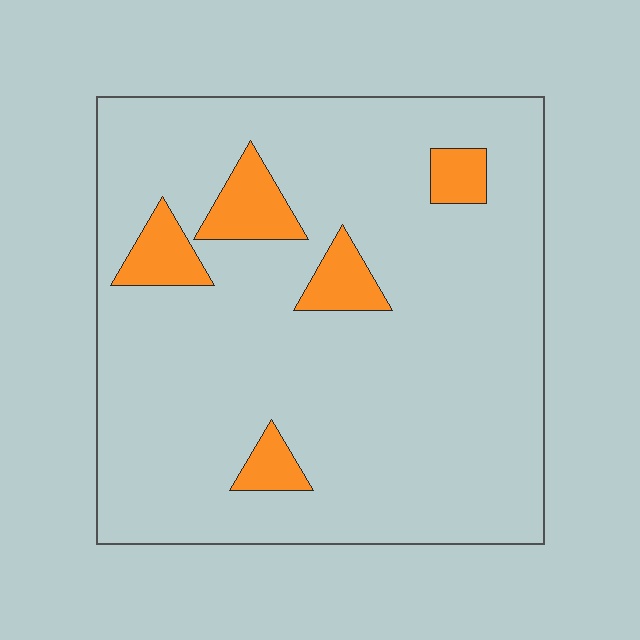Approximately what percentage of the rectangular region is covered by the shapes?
Approximately 10%.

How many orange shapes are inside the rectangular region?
5.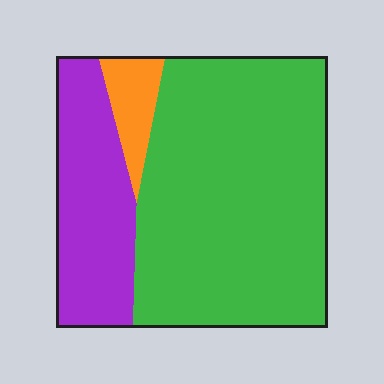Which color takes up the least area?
Orange, at roughly 5%.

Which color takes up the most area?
Green, at roughly 70%.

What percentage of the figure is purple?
Purple covers roughly 25% of the figure.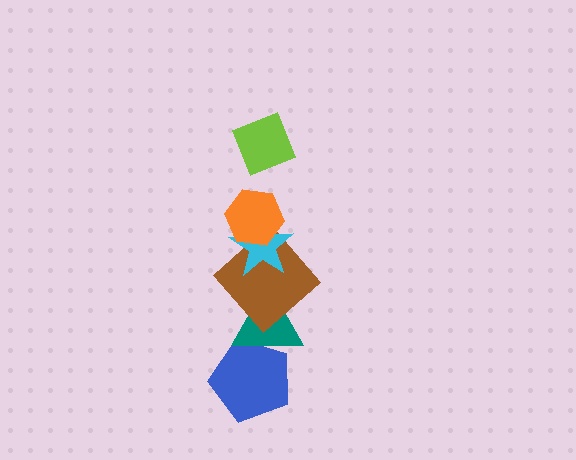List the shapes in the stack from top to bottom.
From top to bottom: the lime diamond, the orange hexagon, the cyan star, the brown diamond, the teal triangle, the blue pentagon.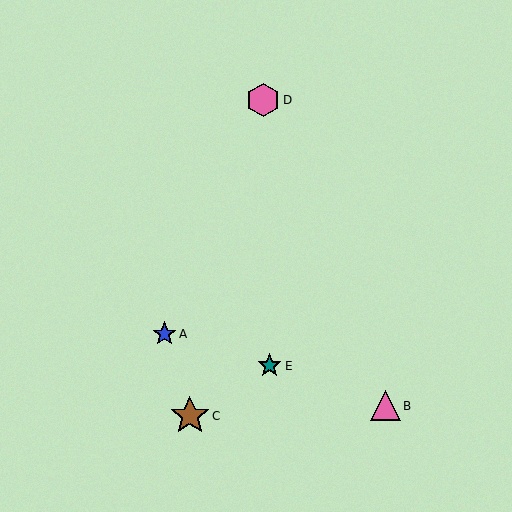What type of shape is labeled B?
Shape B is a pink triangle.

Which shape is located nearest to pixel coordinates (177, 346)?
The blue star (labeled A) at (165, 334) is nearest to that location.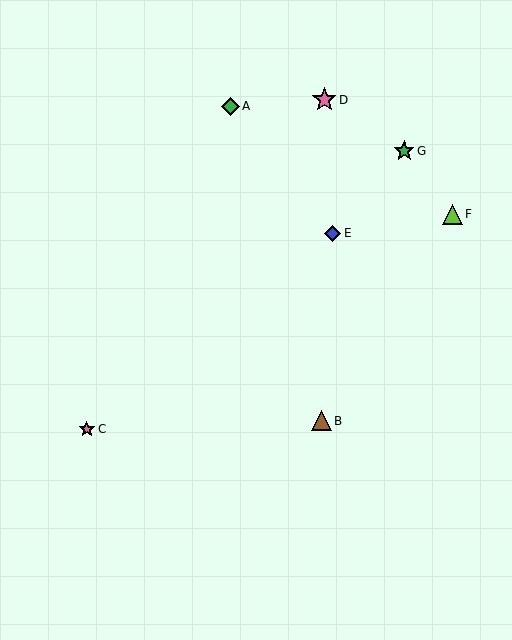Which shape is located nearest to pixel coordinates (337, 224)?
The blue diamond (labeled E) at (333, 233) is nearest to that location.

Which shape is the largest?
The pink star (labeled D) is the largest.